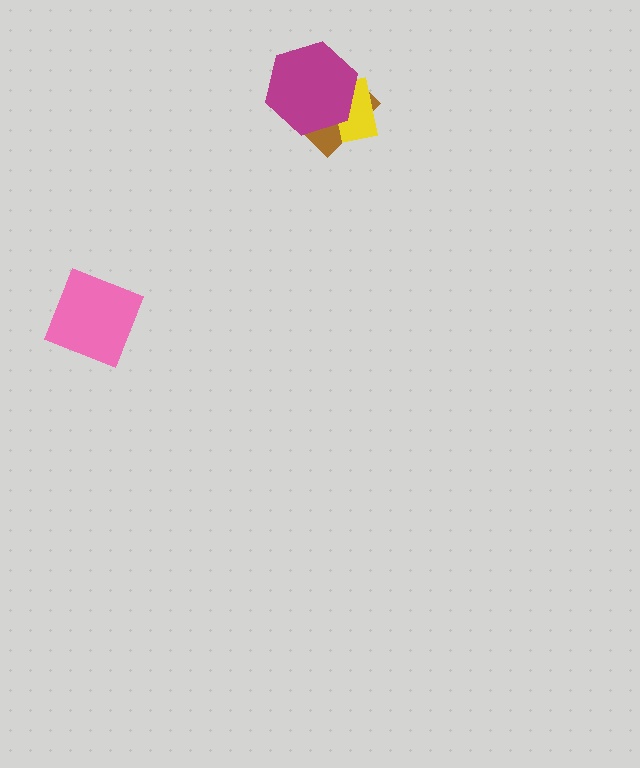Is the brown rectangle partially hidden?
Yes, it is partially covered by another shape.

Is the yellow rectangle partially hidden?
Yes, it is partially covered by another shape.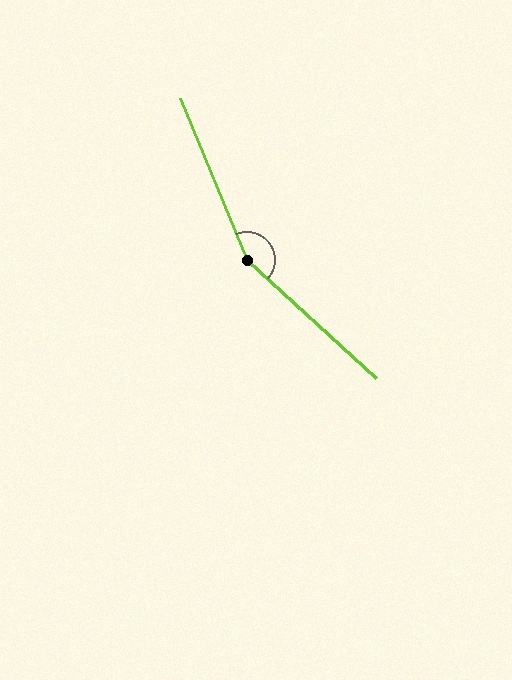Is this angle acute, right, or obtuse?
It is obtuse.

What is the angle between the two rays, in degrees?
Approximately 155 degrees.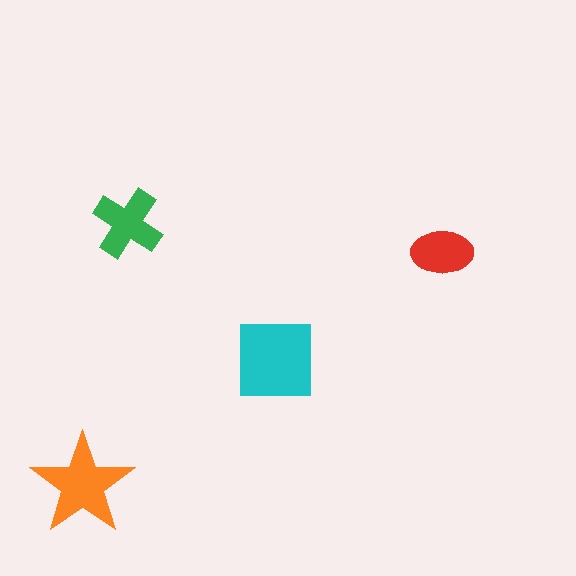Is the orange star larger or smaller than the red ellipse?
Larger.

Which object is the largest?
The cyan square.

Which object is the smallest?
The red ellipse.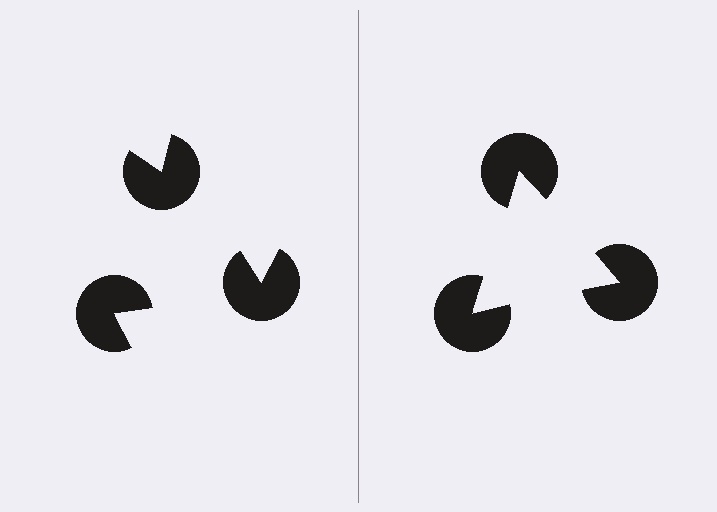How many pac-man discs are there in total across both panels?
6 — 3 on each side.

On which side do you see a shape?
An illusory triangle appears on the right side. On the left side the wedge cuts are rotated, so no coherent shape forms.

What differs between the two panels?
The pac-man discs are positioned identically on both sides; only the wedge orientations differ. On the right they align to a triangle; on the left they are misaligned.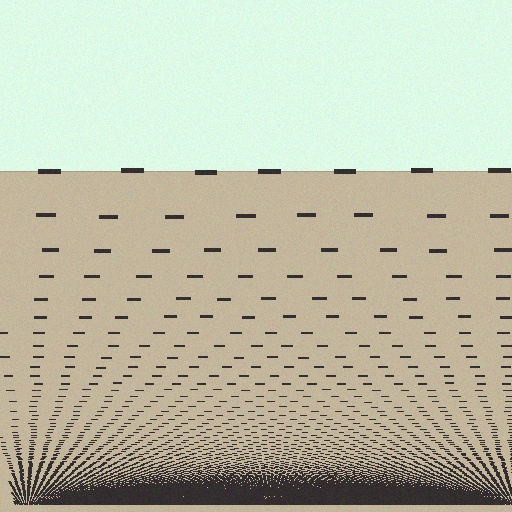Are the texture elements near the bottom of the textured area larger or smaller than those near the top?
Smaller. The gradient is inverted — elements near the bottom are smaller and denser.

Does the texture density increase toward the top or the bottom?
Density increases toward the bottom.